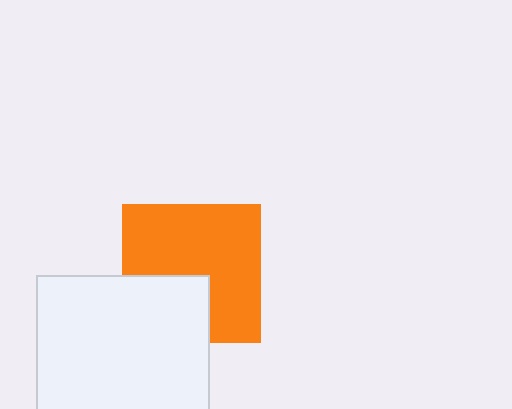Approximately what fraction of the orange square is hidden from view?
Roughly 31% of the orange square is hidden behind the white square.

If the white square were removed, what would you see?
You would see the complete orange square.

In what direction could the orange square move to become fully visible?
The orange square could move up. That would shift it out from behind the white square entirely.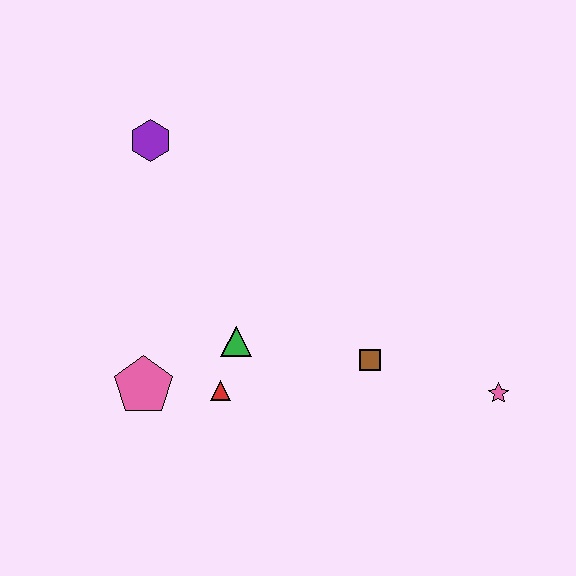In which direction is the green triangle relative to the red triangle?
The green triangle is above the red triangle.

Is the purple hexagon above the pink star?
Yes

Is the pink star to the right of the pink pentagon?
Yes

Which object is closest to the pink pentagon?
The red triangle is closest to the pink pentagon.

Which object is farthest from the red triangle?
The pink star is farthest from the red triangle.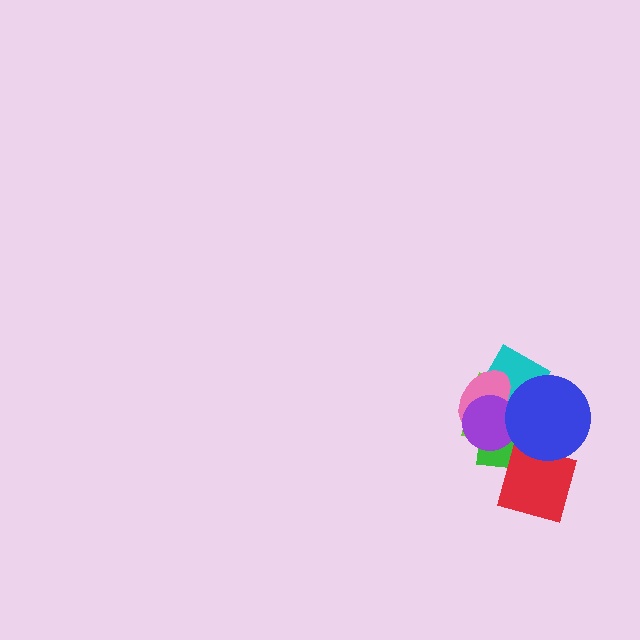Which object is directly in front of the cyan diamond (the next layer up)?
The pink ellipse is directly in front of the cyan diamond.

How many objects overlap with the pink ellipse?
5 objects overlap with the pink ellipse.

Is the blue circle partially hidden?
No, no other shape covers it.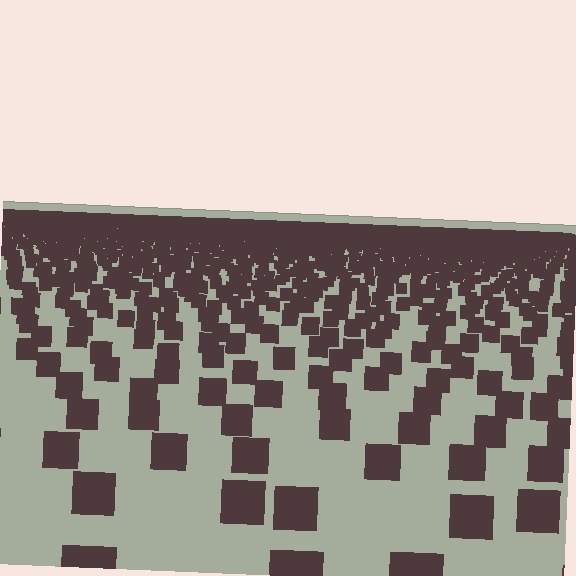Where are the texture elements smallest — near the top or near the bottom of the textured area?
Near the top.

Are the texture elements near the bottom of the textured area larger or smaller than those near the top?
Larger. Near the bottom, elements are closer to the viewer and appear at a bigger on-screen size.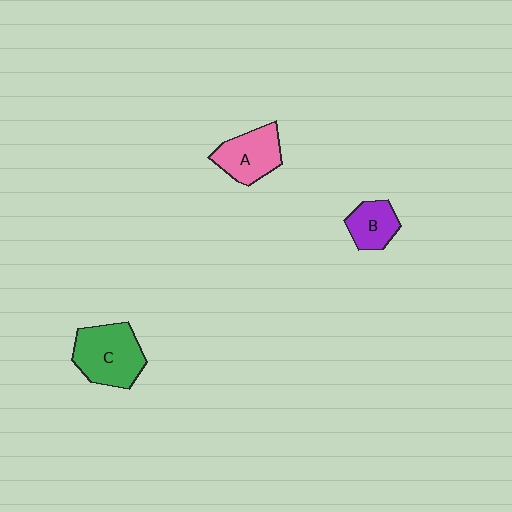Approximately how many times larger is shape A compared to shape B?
Approximately 1.4 times.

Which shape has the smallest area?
Shape B (purple).